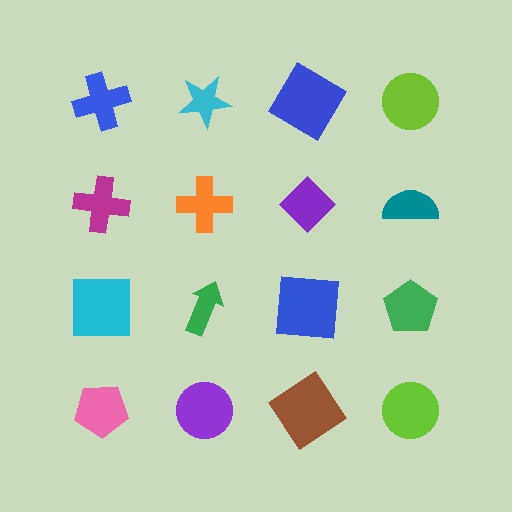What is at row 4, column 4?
A lime circle.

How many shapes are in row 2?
4 shapes.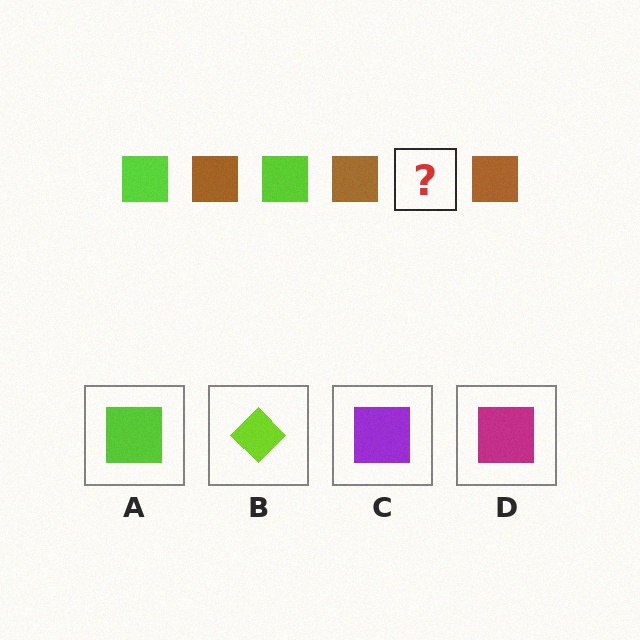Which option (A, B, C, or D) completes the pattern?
A.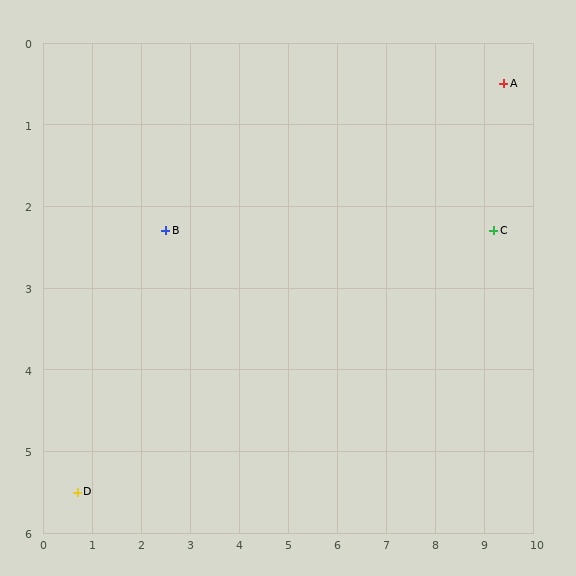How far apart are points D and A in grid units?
Points D and A are about 10.0 grid units apart.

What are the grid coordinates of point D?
Point D is at approximately (0.7, 5.5).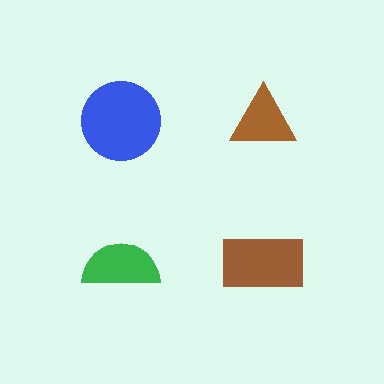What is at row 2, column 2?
A brown rectangle.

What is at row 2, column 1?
A green semicircle.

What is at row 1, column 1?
A blue circle.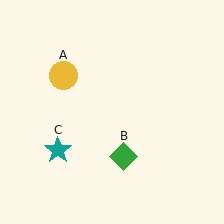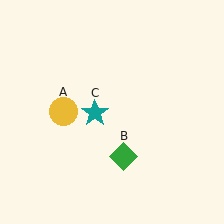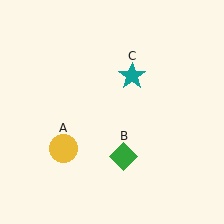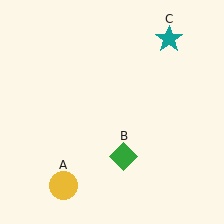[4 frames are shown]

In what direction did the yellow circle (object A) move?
The yellow circle (object A) moved down.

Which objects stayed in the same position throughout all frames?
Green diamond (object B) remained stationary.